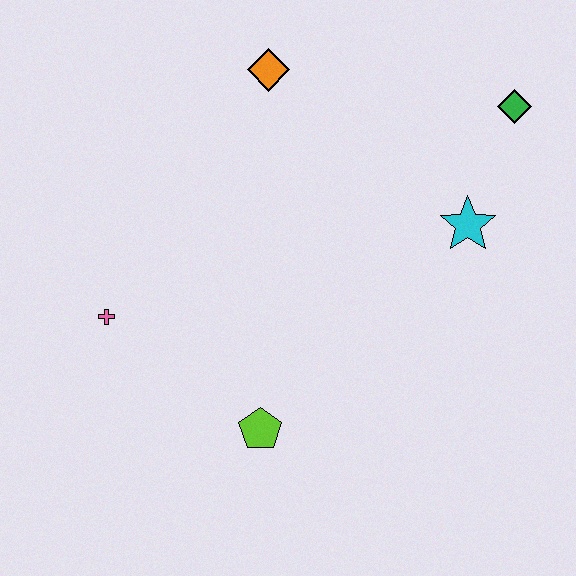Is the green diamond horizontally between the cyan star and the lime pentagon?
No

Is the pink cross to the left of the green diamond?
Yes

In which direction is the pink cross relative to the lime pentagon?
The pink cross is to the left of the lime pentagon.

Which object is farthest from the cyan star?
The pink cross is farthest from the cyan star.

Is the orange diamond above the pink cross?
Yes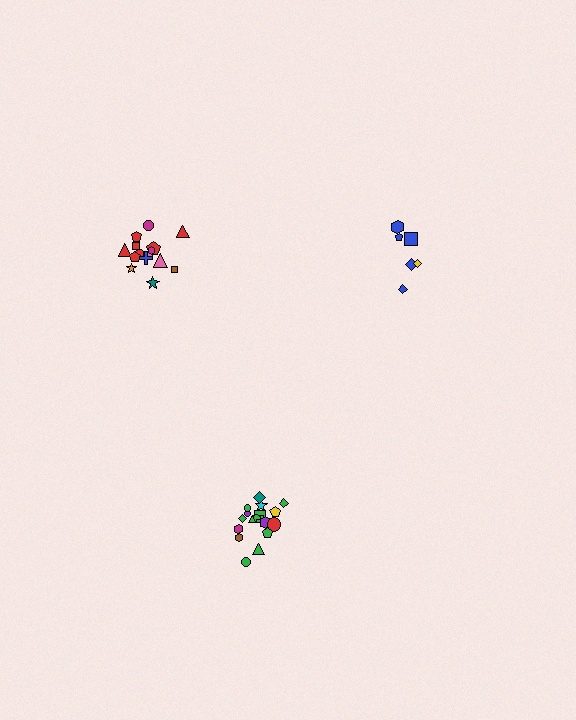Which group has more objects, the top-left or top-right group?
The top-left group.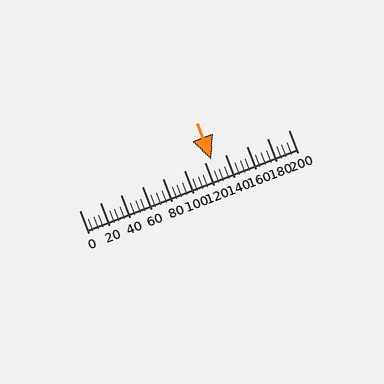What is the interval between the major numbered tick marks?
The major tick marks are spaced 20 units apart.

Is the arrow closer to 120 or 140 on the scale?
The arrow is closer to 120.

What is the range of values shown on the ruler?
The ruler shows values from 0 to 200.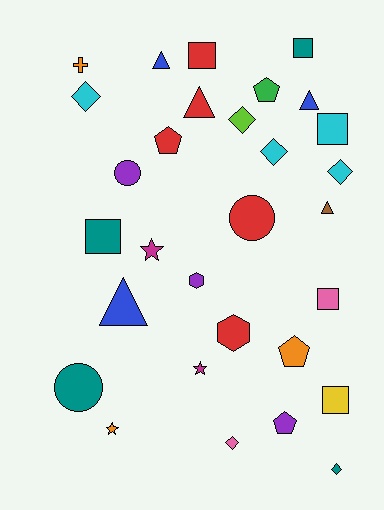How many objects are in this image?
There are 30 objects.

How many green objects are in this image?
There is 1 green object.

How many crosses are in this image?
There is 1 cross.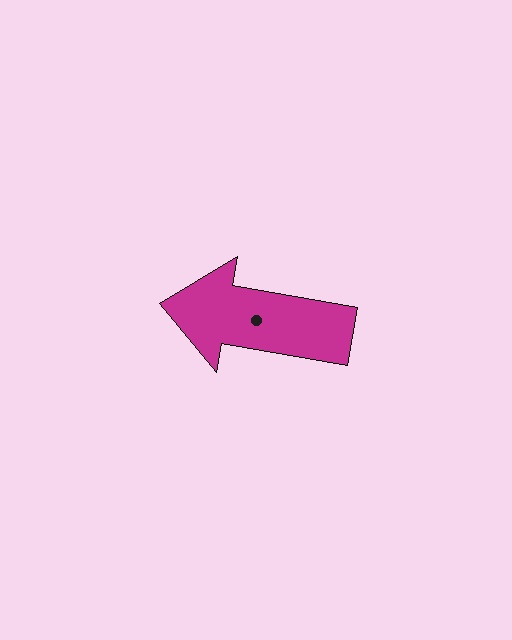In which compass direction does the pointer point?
West.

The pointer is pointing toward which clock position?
Roughly 9 o'clock.